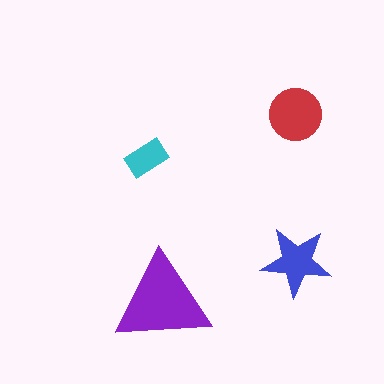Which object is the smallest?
The cyan rectangle.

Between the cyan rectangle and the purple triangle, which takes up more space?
The purple triangle.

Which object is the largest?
The purple triangle.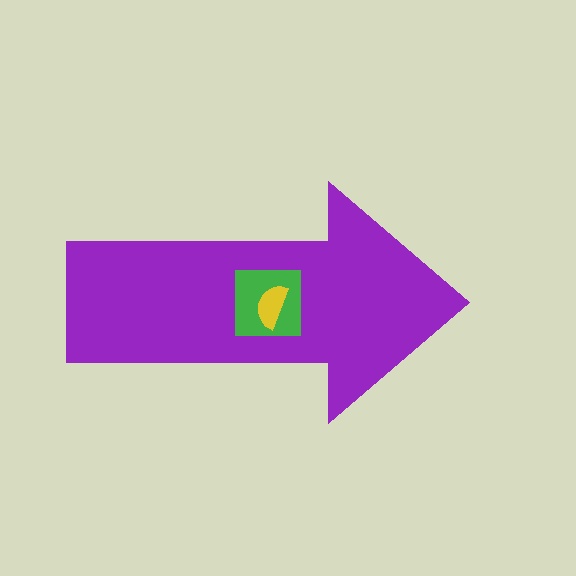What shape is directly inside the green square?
The yellow semicircle.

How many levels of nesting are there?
3.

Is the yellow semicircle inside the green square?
Yes.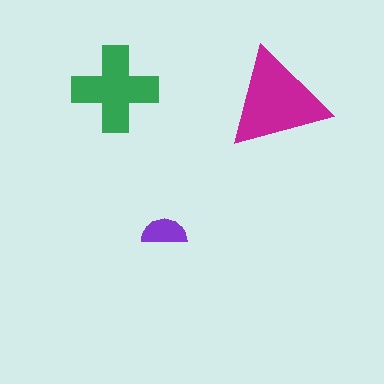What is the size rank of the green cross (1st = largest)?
2nd.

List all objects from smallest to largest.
The purple semicircle, the green cross, the magenta triangle.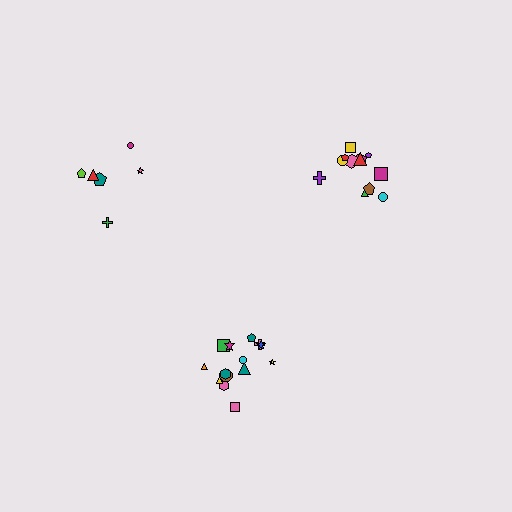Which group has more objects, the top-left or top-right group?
The top-right group.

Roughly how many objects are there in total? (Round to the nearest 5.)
Roughly 35 objects in total.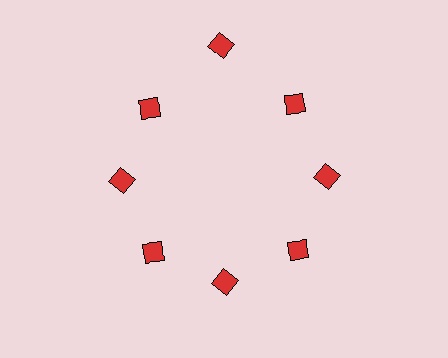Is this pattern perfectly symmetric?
No. The 8 red diamonds are arranged in a ring, but one element near the 12 o'clock position is pushed outward from the center, breaking the 8-fold rotational symmetry.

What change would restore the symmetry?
The symmetry would be restored by moving it inward, back onto the ring so that all 8 diamonds sit at equal angles and equal distance from the center.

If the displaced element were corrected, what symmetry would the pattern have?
It would have 8-fold rotational symmetry — the pattern would map onto itself every 45 degrees.